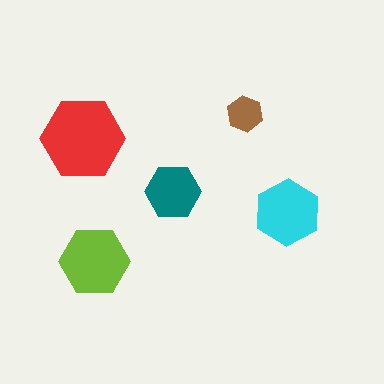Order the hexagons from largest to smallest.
the red one, the lime one, the cyan one, the teal one, the brown one.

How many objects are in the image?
There are 5 objects in the image.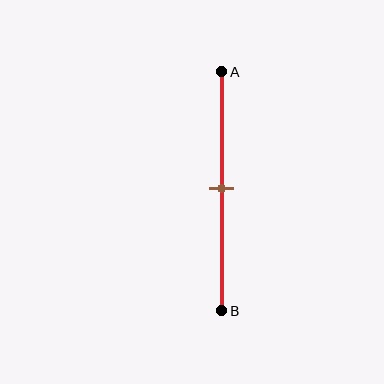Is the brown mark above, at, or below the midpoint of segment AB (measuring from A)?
The brown mark is approximately at the midpoint of segment AB.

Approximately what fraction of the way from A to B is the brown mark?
The brown mark is approximately 50% of the way from A to B.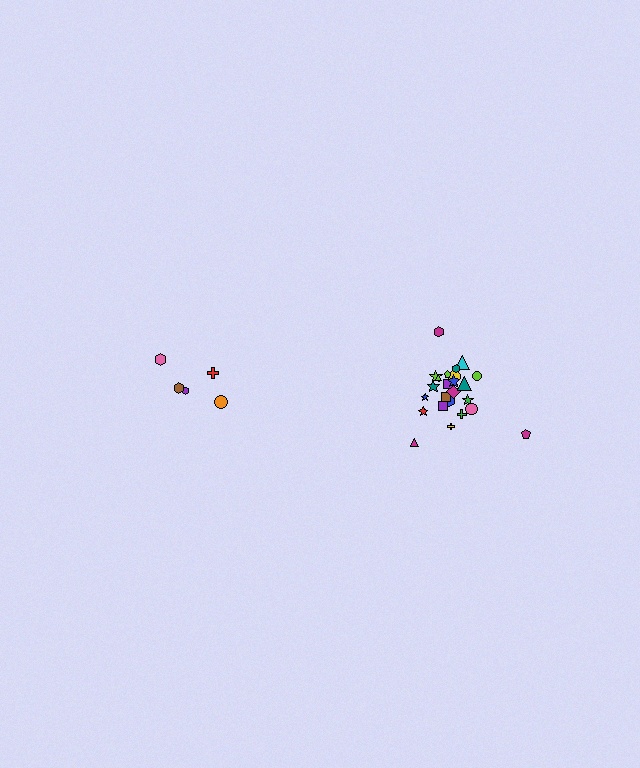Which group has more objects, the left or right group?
The right group.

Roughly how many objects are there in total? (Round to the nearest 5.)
Roughly 30 objects in total.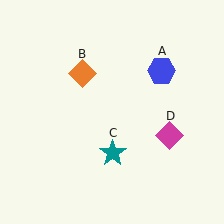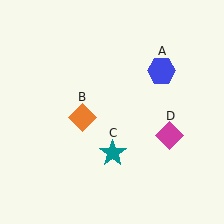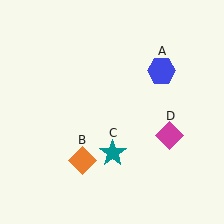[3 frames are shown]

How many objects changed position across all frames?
1 object changed position: orange diamond (object B).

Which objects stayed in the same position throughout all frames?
Blue hexagon (object A) and teal star (object C) and magenta diamond (object D) remained stationary.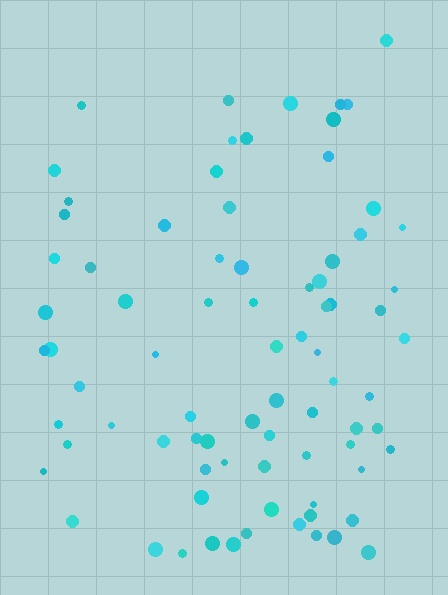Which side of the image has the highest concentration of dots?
The bottom.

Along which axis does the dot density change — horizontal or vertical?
Vertical.